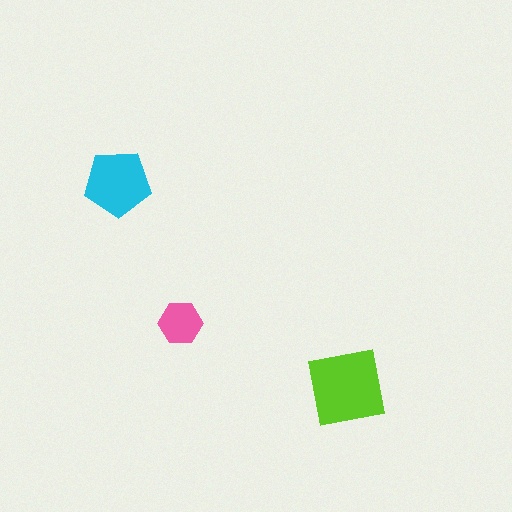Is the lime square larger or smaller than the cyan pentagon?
Larger.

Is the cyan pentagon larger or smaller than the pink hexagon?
Larger.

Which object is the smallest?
The pink hexagon.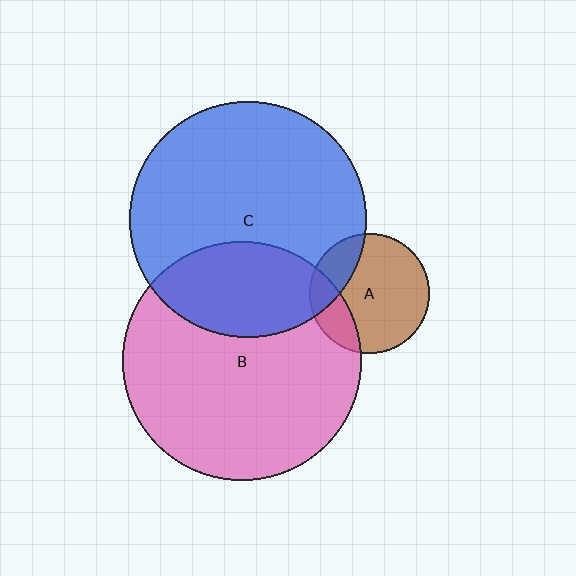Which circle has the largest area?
Circle B (pink).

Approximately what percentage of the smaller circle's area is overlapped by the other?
Approximately 30%.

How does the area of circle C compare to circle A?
Approximately 3.9 times.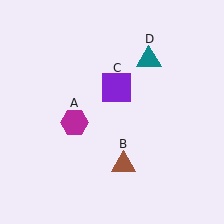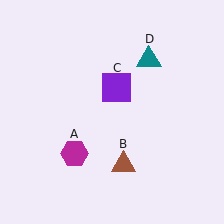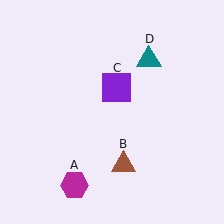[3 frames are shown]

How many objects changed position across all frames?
1 object changed position: magenta hexagon (object A).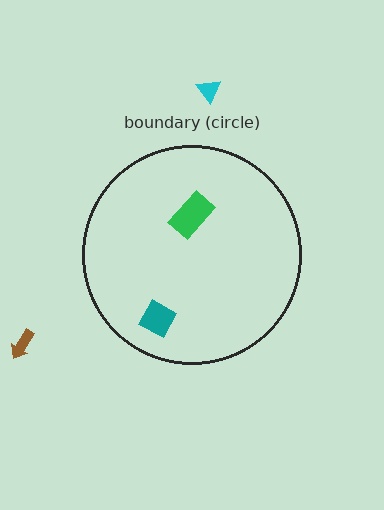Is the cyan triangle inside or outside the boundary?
Outside.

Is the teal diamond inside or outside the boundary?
Inside.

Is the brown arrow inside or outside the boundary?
Outside.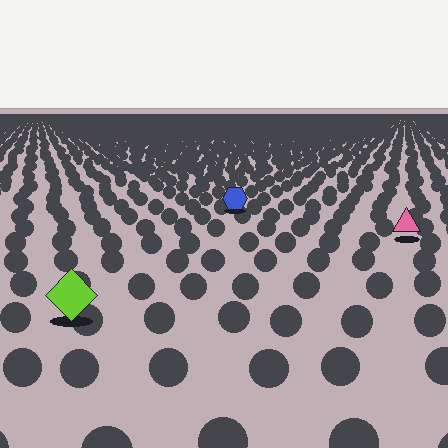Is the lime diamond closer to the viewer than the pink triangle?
Yes. The lime diamond is closer — you can tell from the texture gradient: the ground texture is coarser near it.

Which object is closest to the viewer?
The lime diamond is closest. The texture marks near it are larger and more spread out.